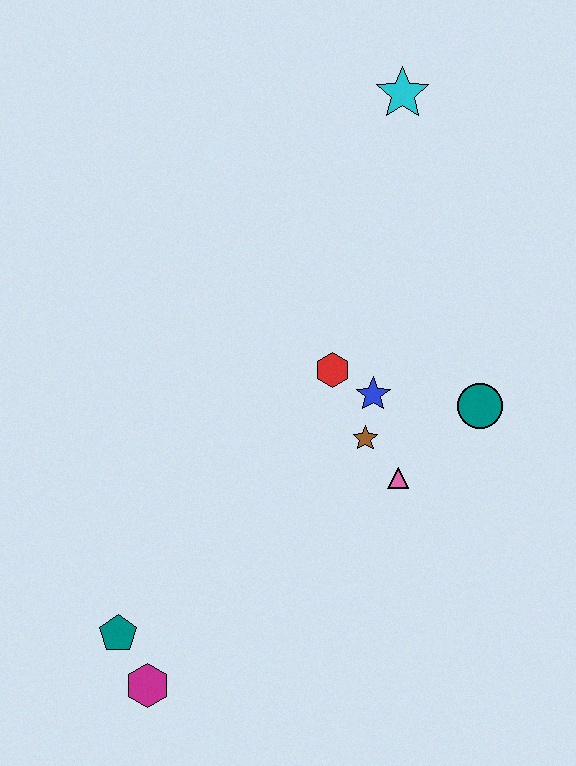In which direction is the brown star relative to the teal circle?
The brown star is to the left of the teal circle.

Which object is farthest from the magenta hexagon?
The cyan star is farthest from the magenta hexagon.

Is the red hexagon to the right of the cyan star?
No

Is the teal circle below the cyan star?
Yes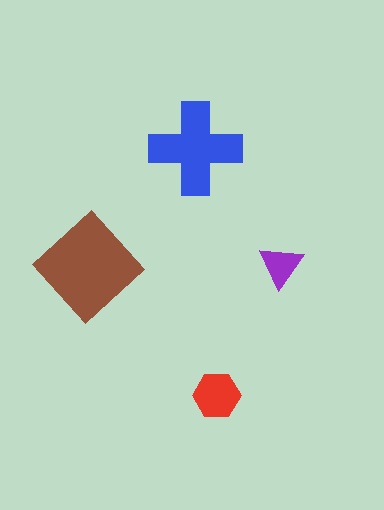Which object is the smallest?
The purple triangle.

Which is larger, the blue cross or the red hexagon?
The blue cross.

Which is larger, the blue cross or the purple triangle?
The blue cross.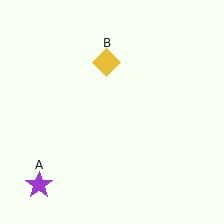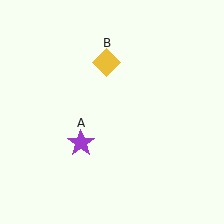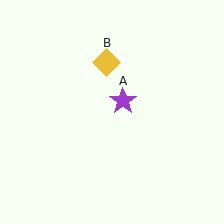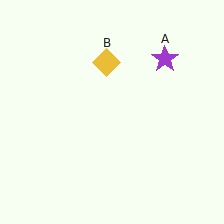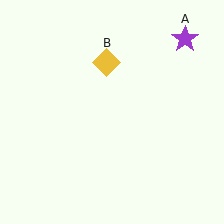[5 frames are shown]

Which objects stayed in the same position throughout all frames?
Yellow diamond (object B) remained stationary.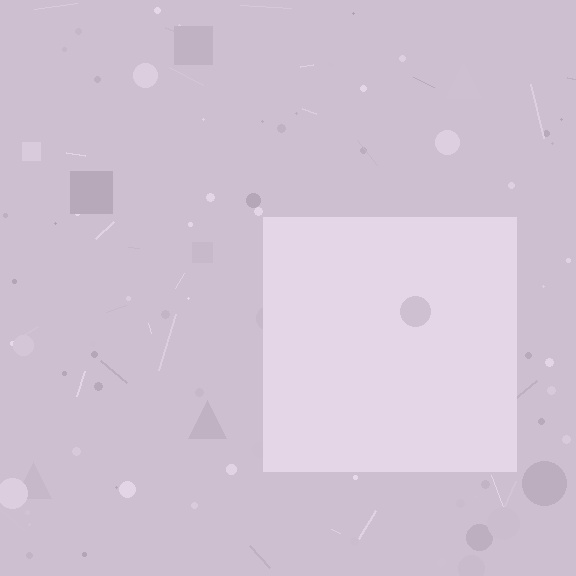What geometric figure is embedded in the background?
A square is embedded in the background.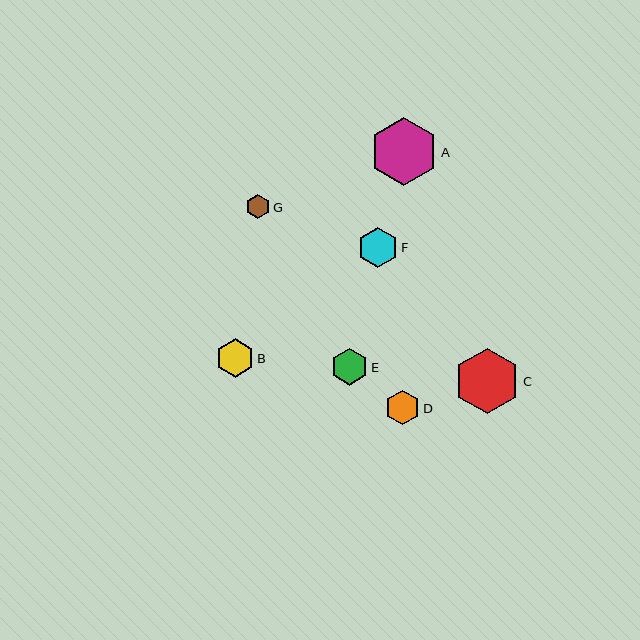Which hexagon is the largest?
Hexagon A is the largest with a size of approximately 68 pixels.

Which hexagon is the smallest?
Hexagon G is the smallest with a size of approximately 24 pixels.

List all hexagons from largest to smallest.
From largest to smallest: A, C, F, B, E, D, G.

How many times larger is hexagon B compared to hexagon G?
Hexagon B is approximately 1.6 times the size of hexagon G.